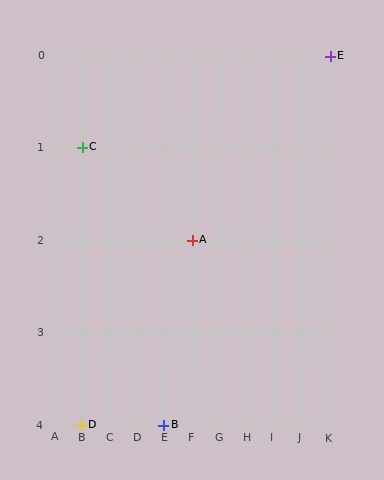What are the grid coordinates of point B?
Point B is at grid coordinates (E, 4).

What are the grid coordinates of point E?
Point E is at grid coordinates (K, 0).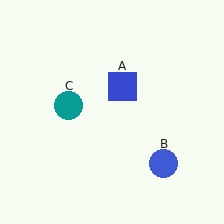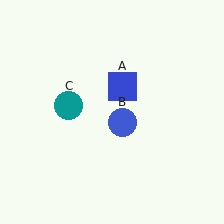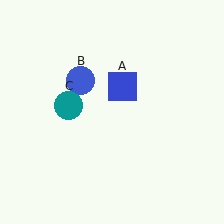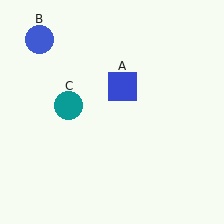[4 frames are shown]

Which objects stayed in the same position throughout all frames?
Blue square (object A) and teal circle (object C) remained stationary.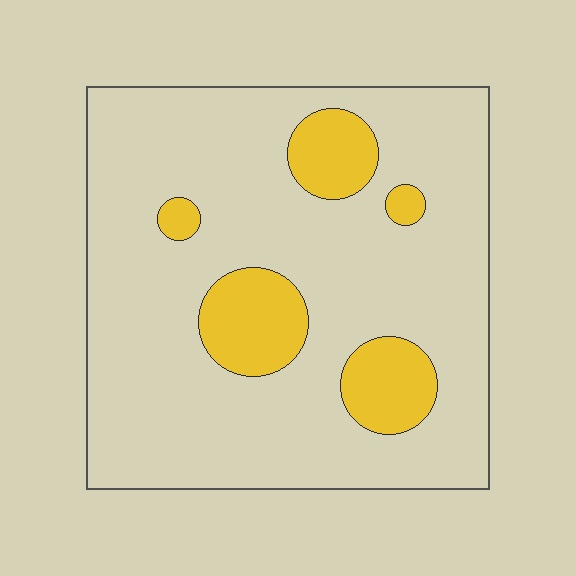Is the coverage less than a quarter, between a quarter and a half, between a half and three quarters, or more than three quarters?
Less than a quarter.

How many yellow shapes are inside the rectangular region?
5.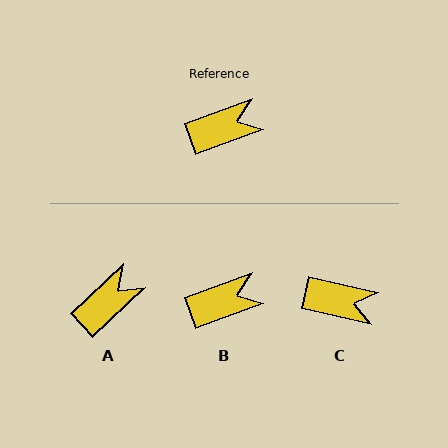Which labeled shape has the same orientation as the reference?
B.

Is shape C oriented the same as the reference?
No, it is off by about 33 degrees.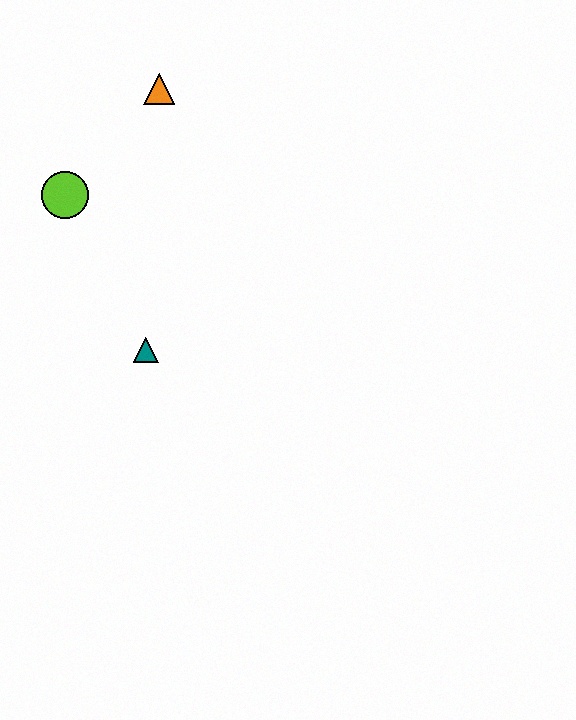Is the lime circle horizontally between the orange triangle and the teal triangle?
No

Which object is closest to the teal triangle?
The lime circle is closest to the teal triangle.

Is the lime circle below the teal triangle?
No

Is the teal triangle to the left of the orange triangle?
Yes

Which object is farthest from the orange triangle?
The teal triangle is farthest from the orange triangle.